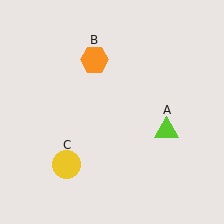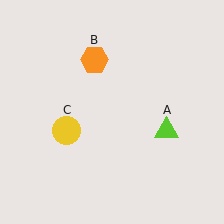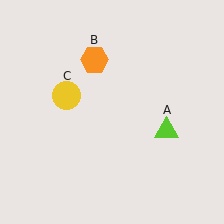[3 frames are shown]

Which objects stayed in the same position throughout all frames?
Lime triangle (object A) and orange hexagon (object B) remained stationary.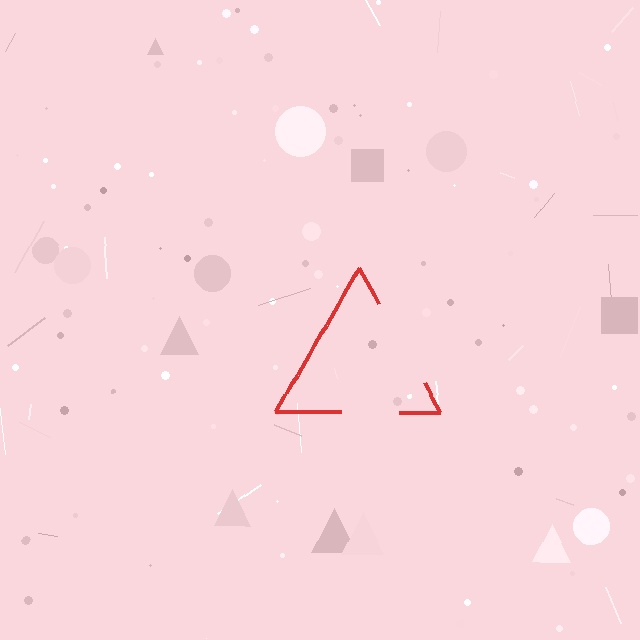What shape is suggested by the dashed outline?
The dashed outline suggests a triangle.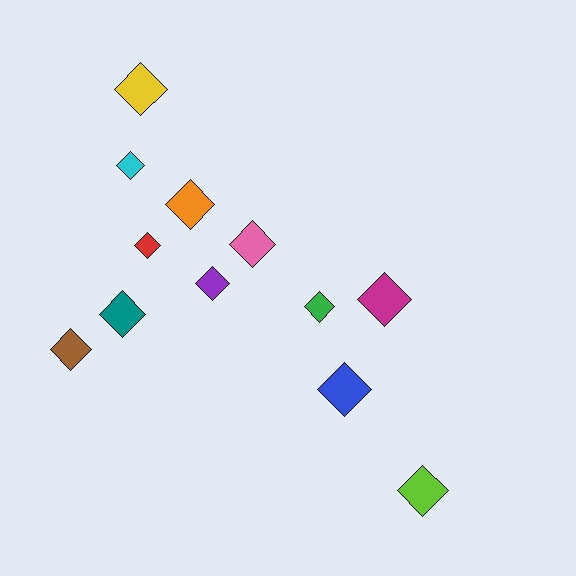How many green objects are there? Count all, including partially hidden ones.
There is 1 green object.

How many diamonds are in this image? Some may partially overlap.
There are 12 diamonds.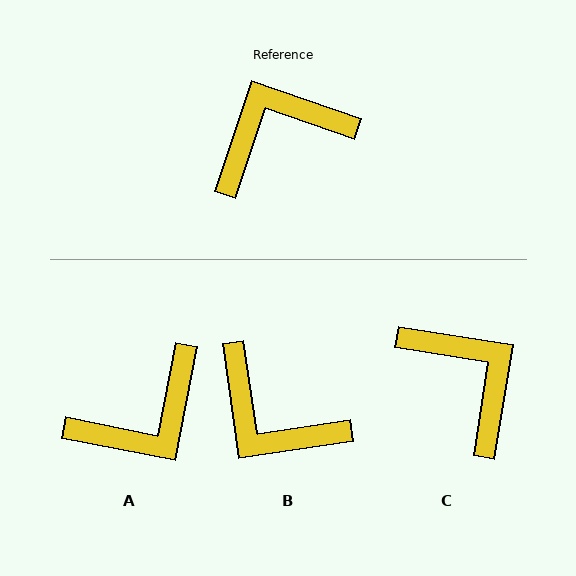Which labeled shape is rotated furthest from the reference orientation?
A, about 172 degrees away.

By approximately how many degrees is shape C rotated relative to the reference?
Approximately 80 degrees clockwise.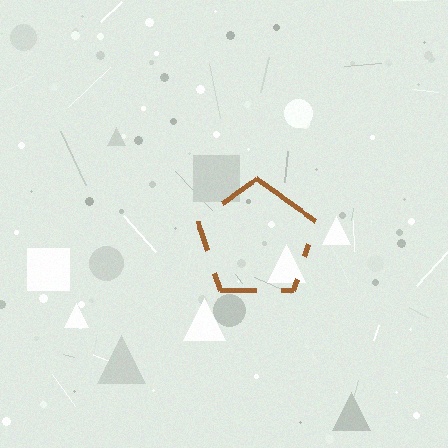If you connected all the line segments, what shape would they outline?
They would outline a pentagon.